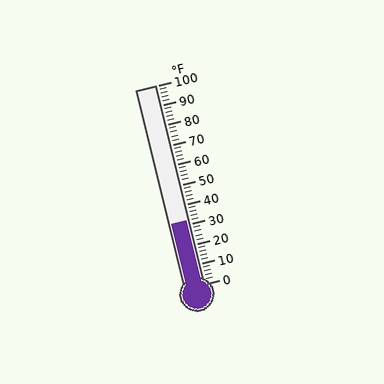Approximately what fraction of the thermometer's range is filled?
The thermometer is filled to approximately 30% of its range.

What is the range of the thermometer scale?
The thermometer scale ranges from 0°F to 100°F.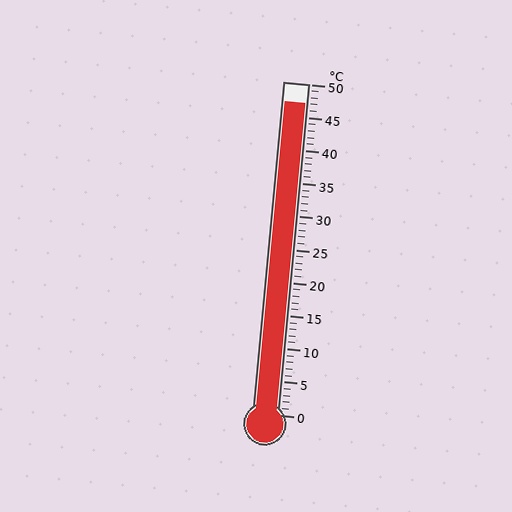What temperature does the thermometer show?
The thermometer shows approximately 47°C.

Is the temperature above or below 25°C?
The temperature is above 25°C.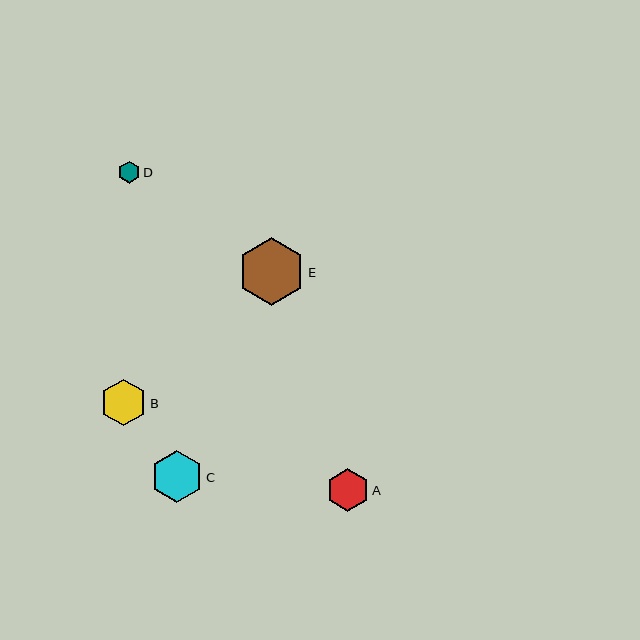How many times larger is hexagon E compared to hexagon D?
Hexagon E is approximately 3.1 times the size of hexagon D.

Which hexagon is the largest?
Hexagon E is the largest with a size of approximately 67 pixels.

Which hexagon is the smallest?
Hexagon D is the smallest with a size of approximately 22 pixels.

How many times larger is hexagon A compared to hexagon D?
Hexagon A is approximately 1.9 times the size of hexagon D.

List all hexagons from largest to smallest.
From largest to smallest: E, C, B, A, D.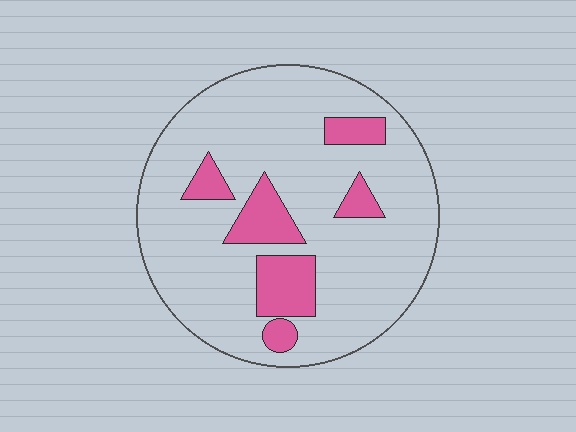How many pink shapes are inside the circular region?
6.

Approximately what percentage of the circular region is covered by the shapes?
Approximately 15%.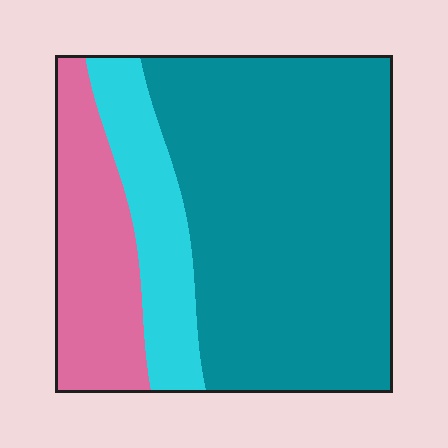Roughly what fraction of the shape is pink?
Pink covers roughly 20% of the shape.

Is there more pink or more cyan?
Pink.